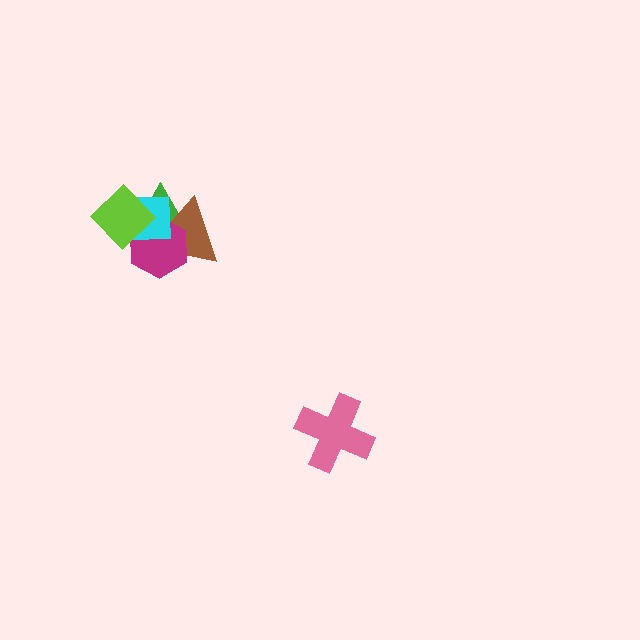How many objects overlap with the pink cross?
0 objects overlap with the pink cross.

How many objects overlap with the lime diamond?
3 objects overlap with the lime diamond.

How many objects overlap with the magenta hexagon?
4 objects overlap with the magenta hexagon.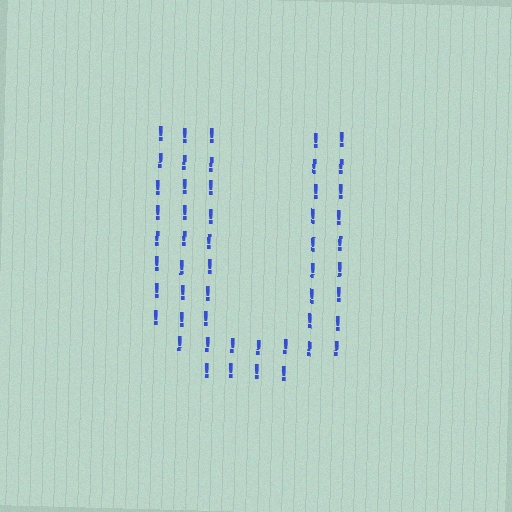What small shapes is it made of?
It is made of small exclamation marks.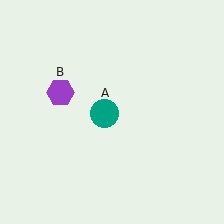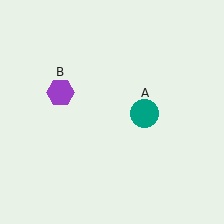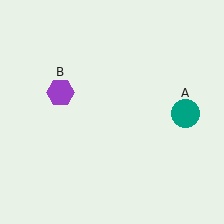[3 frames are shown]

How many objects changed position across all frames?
1 object changed position: teal circle (object A).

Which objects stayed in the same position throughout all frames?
Purple hexagon (object B) remained stationary.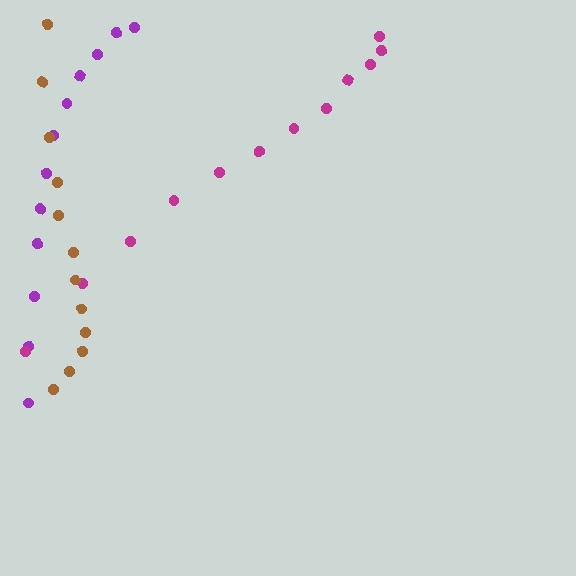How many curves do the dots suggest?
There are 3 distinct paths.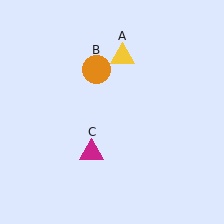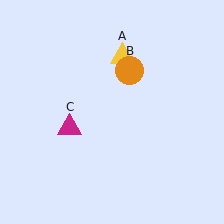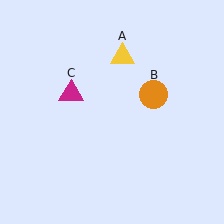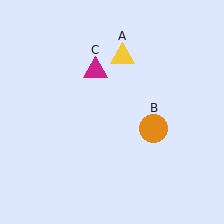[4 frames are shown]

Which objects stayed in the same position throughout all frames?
Yellow triangle (object A) remained stationary.